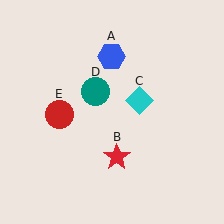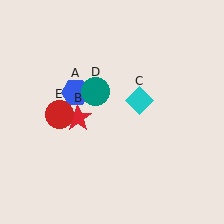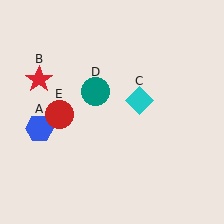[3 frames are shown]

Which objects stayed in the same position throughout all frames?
Cyan diamond (object C) and teal circle (object D) and red circle (object E) remained stationary.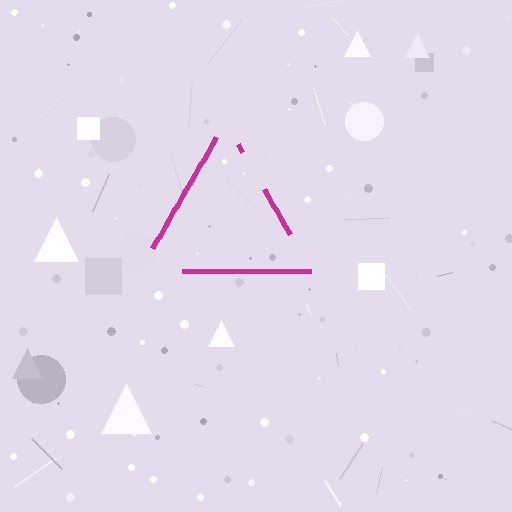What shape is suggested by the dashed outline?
The dashed outline suggests a triangle.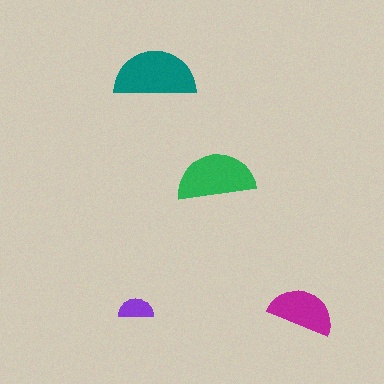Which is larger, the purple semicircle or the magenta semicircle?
The magenta one.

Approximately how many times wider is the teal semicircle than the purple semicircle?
About 2.5 times wider.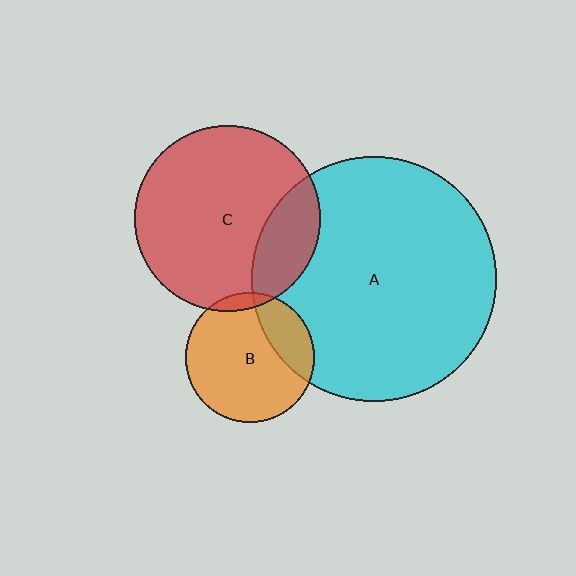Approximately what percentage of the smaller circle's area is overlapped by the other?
Approximately 20%.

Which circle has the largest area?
Circle A (cyan).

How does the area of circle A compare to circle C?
Approximately 1.7 times.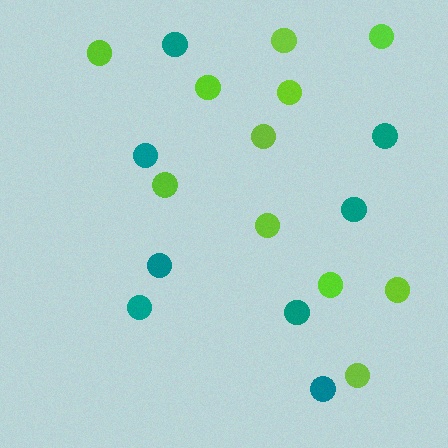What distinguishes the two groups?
There are 2 groups: one group of lime circles (11) and one group of teal circles (8).